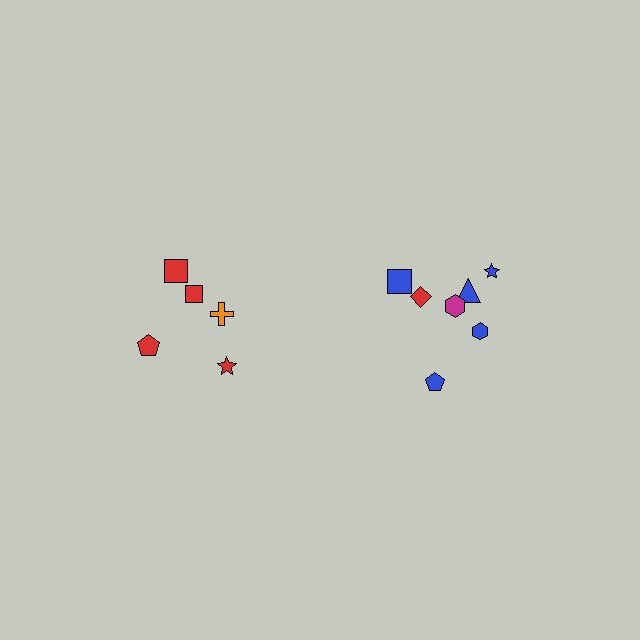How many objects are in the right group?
There are 7 objects.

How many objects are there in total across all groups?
There are 12 objects.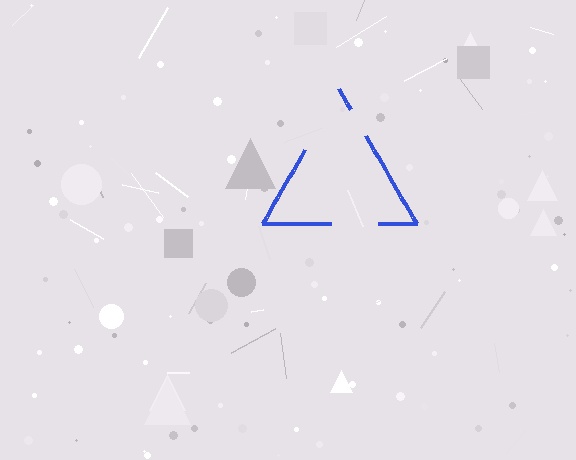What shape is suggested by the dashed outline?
The dashed outline suggests a triangle.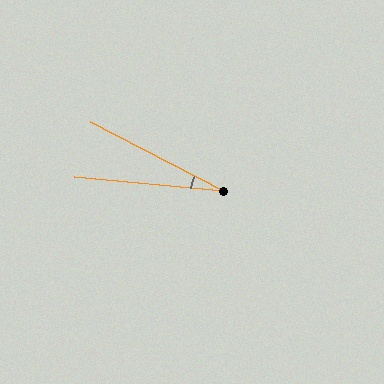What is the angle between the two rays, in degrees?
Approximately 22 degrees.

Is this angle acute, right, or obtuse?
It is acute.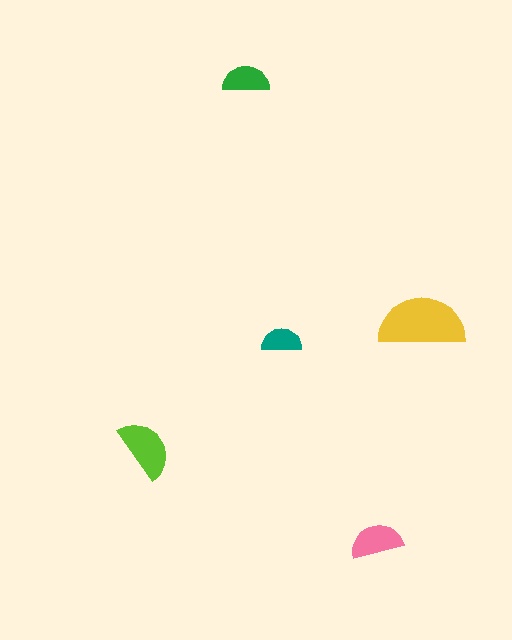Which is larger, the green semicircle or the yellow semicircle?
The yellow one.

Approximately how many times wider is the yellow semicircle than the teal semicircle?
About 2 times wider.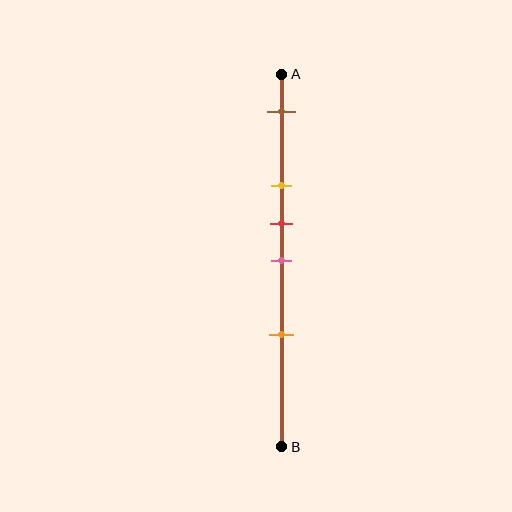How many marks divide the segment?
There are 5 marks dividing the segment.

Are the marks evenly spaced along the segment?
No, the marks are not evenly spaced.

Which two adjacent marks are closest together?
The red and pink marks are the closest adjacent pair.